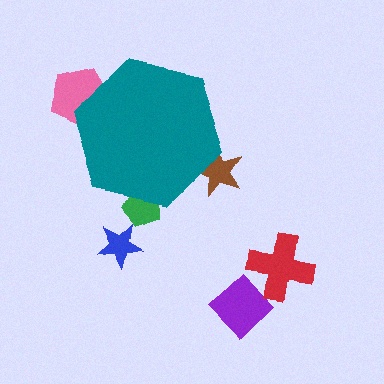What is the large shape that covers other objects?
A teal hexagon.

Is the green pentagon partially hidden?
Yes, the green pentagon is partially hidden behind the teal hexagon.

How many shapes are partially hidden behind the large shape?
3 shapes are partially hidden.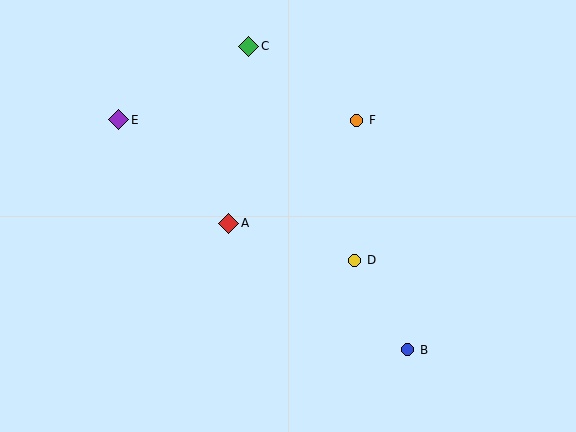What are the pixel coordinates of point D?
Point D is at (355, 260).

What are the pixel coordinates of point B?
Point B is at (408, 350).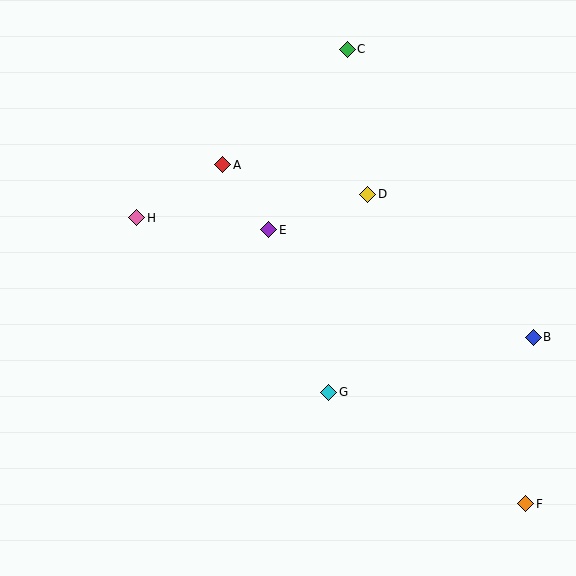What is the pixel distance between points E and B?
The distance between E and B is 285 pixels.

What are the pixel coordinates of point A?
Point A is at (223, 165).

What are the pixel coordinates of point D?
Point D is at (368, 194).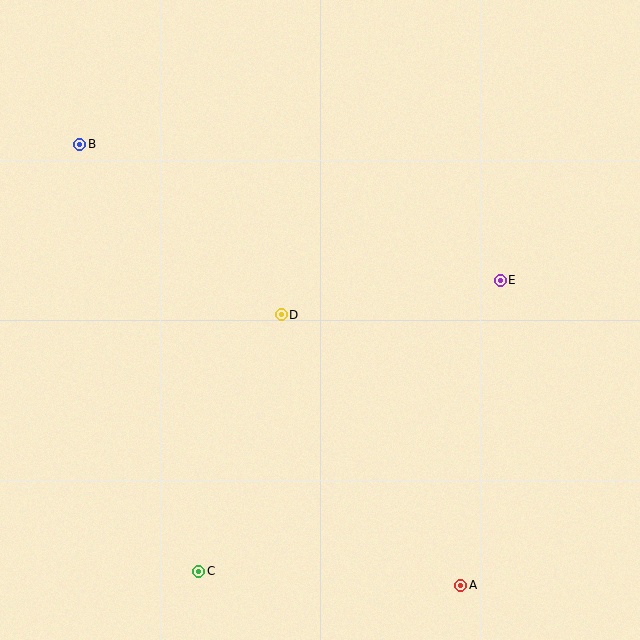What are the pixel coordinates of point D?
Point D is at (281, 315).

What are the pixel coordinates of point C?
Point C is at (199, 571).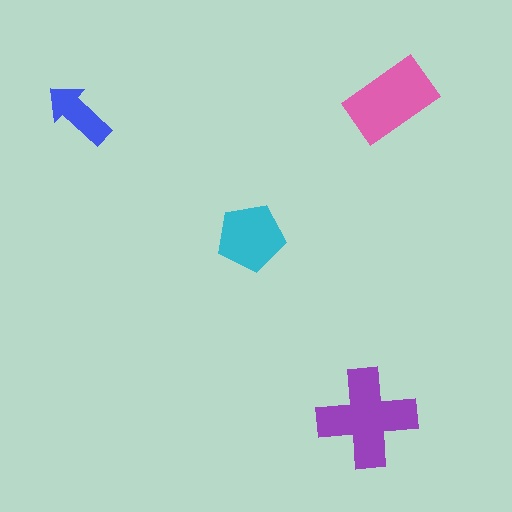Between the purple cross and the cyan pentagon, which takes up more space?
The purple cross.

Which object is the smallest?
The blue arrow.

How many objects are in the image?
There are 4 objects in the image.